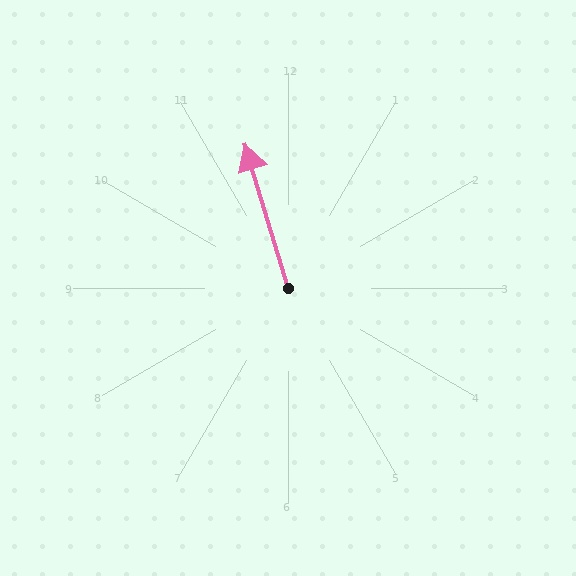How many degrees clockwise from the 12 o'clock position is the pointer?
Approximately 343 degrees.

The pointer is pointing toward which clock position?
Roughly 11 o'clock.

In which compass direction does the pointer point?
North.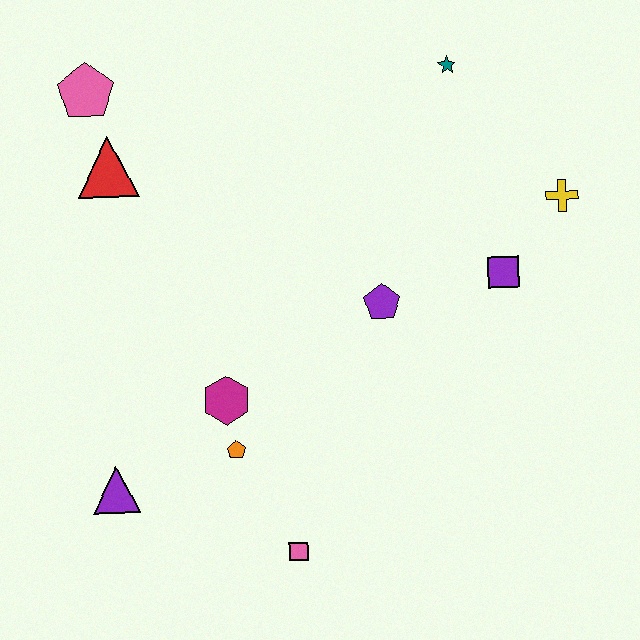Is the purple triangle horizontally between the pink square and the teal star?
No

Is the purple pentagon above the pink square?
Yes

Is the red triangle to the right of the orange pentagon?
No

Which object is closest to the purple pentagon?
The purple square is closest to the purple pentagon.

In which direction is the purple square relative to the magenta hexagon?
The purple square is to the right of the magenta hexagon.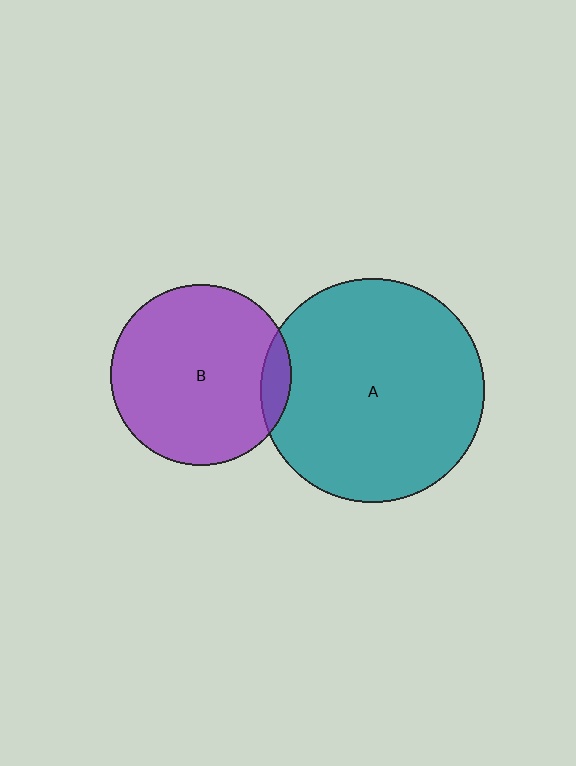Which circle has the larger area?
Circle A (teal).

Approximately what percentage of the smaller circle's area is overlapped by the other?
Approximately 10%.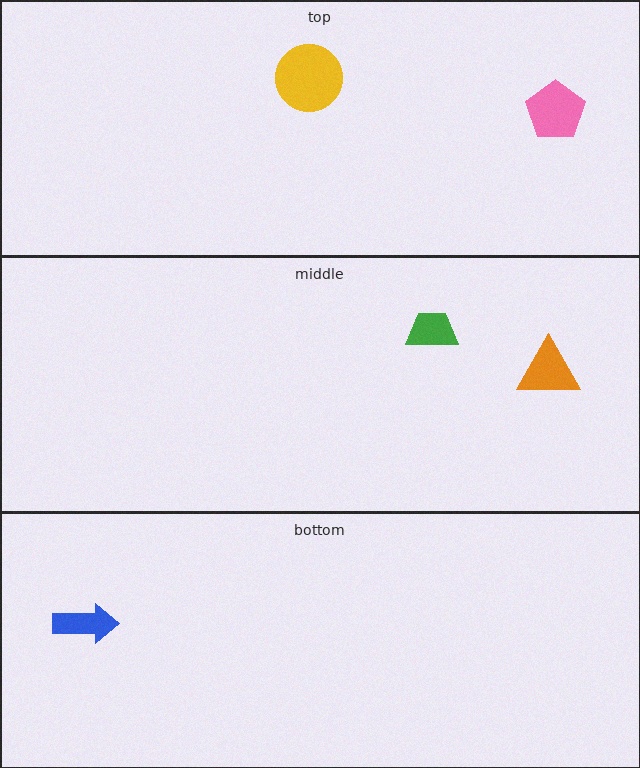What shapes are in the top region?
The pink pentagon, the yellow circle.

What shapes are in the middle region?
The orange triangle, the green trapezoid.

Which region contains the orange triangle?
The middle region.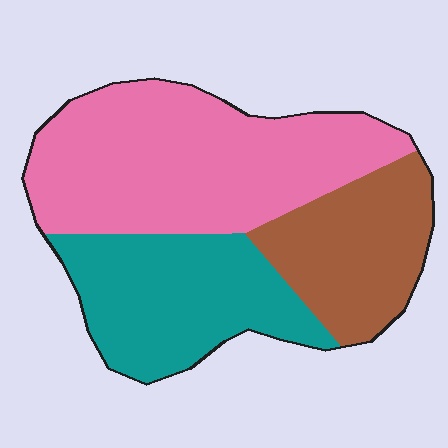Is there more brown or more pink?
Pink.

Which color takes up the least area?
Brown, at roughly 25%.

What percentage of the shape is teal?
Teal takes up between a sixth and a third of the shape.